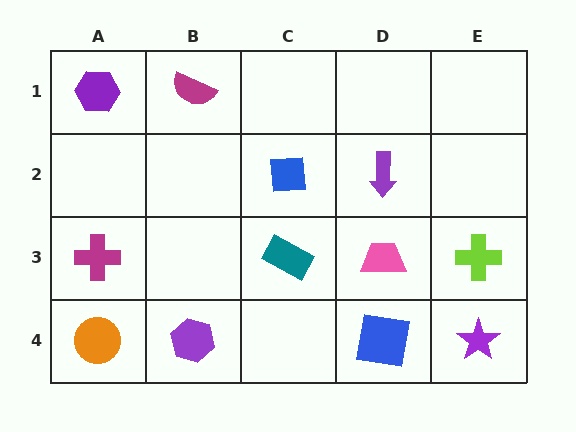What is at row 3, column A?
A magenta cross.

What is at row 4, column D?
A blue square.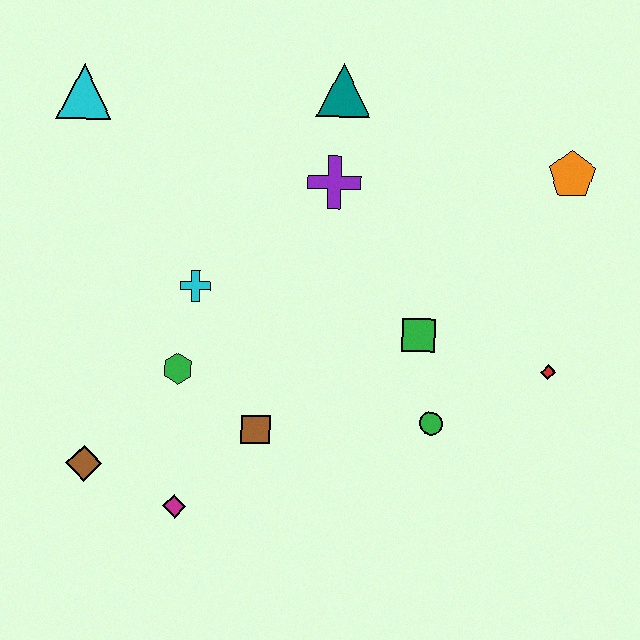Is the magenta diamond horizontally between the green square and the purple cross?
No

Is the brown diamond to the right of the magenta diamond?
No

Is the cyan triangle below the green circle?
No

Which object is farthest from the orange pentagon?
The brown diamond is farthest from the orange pentagon.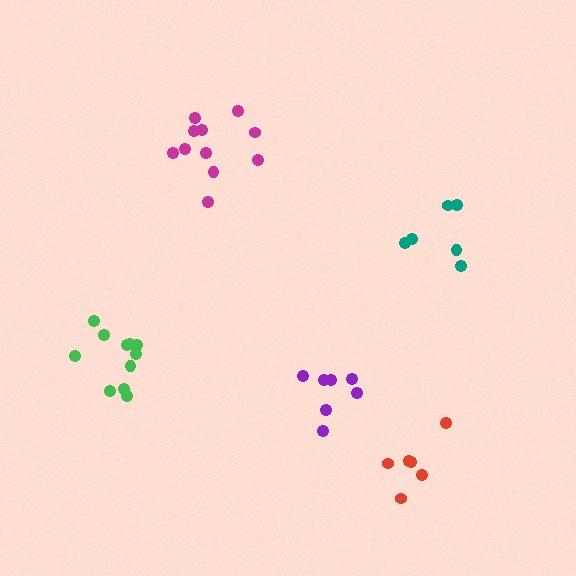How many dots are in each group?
Group 1: 6 dots, Group 2: 11 dots, Group 3: 11 dots, Group 4: 7 dots, Group 5: 6 dots (41 total).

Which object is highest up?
The magenta cluster is topmost.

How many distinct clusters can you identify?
There are 5 distinct clusters.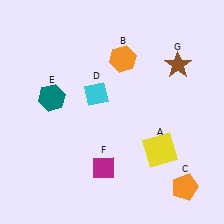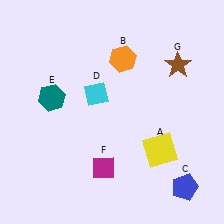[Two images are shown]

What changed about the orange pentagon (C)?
In Image 1, C is orange. In Image 2, it changed to blue.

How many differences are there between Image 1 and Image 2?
There is 1 difference between the two images.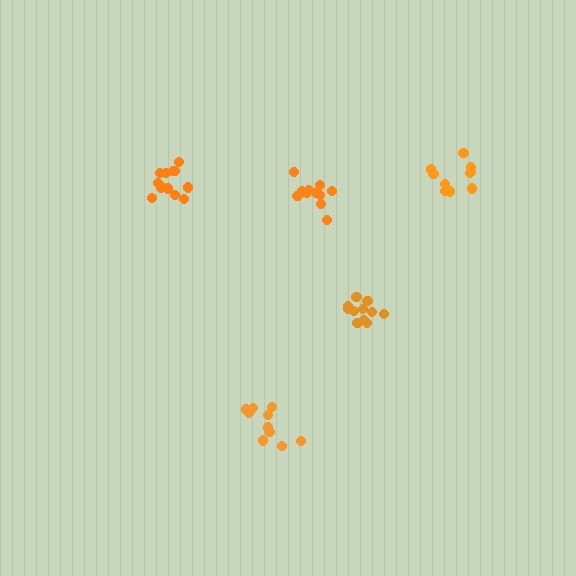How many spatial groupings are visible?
There are 5 spatial groupings.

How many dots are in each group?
Group 1: 13 dots, Group 2: 11 dots, Group 3: 12 dots, Group 4: 10 dots, Group 5: 10 dots (56 total).